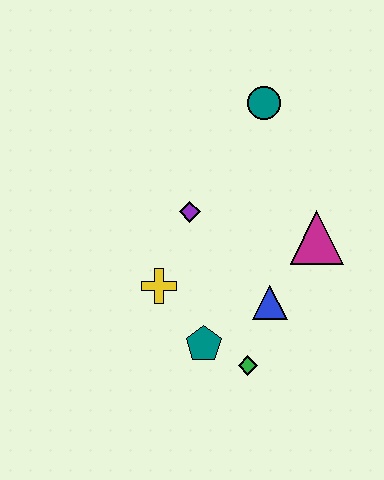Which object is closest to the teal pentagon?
The green diamond is closest to the teal pentagon.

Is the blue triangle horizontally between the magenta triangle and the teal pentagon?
Yes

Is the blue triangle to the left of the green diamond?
No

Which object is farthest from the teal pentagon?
The teal circle is farthest from the teal pentagon.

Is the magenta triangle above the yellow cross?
Yes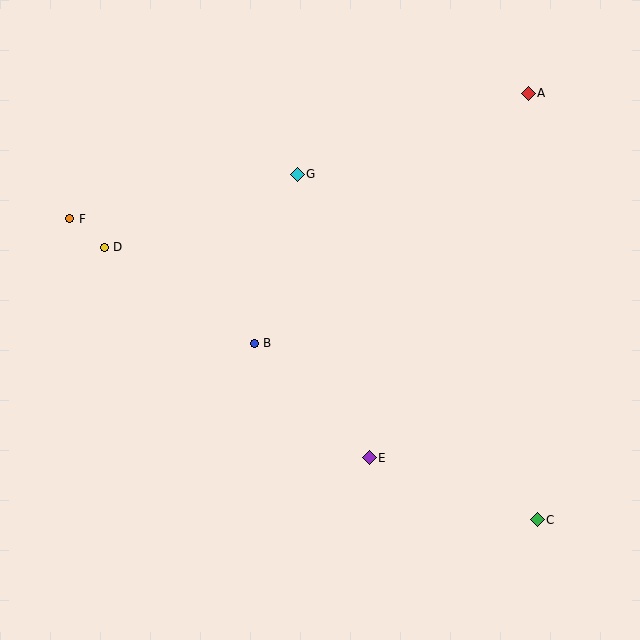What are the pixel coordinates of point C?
Point C is at (537, 520).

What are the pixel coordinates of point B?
Point B is at (254, 343).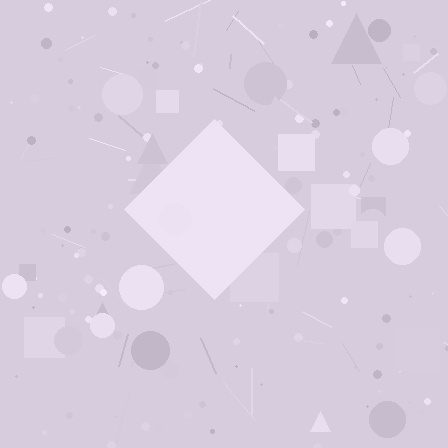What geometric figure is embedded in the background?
A diamond is embedded in the background.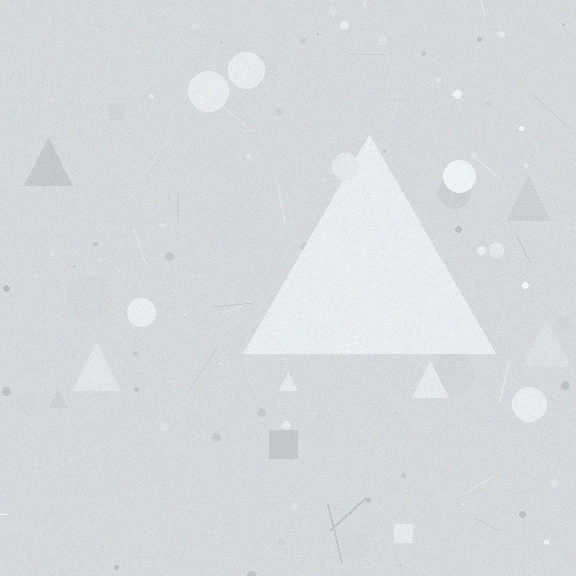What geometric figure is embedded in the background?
A triangle is embedded in the background.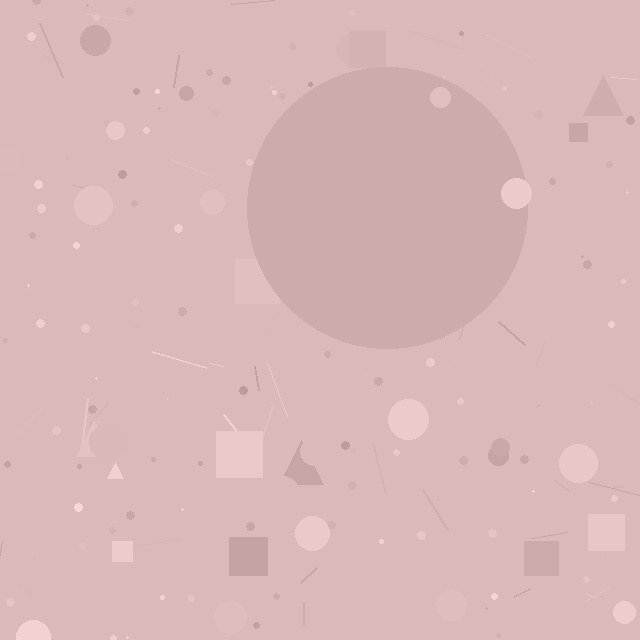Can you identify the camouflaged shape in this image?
The camouflaged shape is a circle.